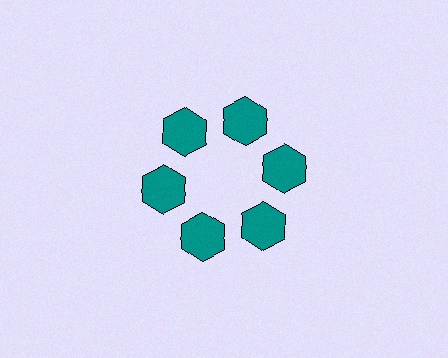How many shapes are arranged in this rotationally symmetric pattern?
There are 6 shapes, arranged in 6 groups of 1.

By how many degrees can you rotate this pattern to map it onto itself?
The pattern maps onto itself every 60 degrees of rotation.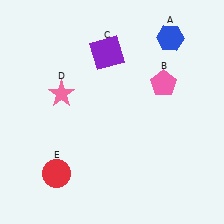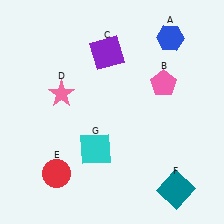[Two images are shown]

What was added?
A teal square (F), a cyan square (G) were added in Image 2.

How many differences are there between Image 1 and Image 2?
There are 2 differences between the two images.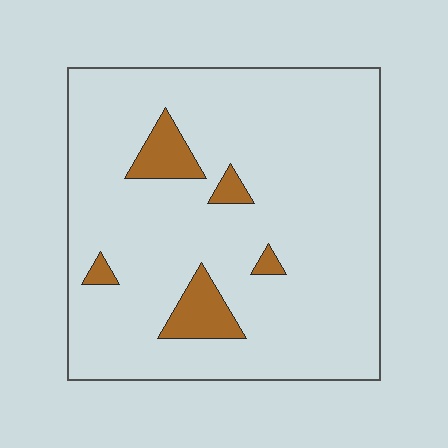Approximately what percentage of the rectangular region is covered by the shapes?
Approximately 10%.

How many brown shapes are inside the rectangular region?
5.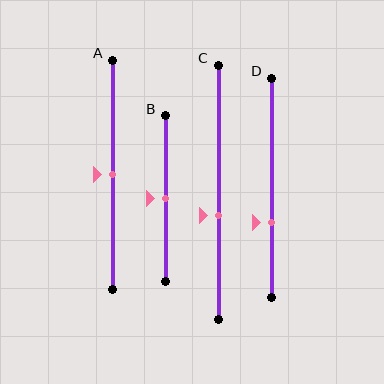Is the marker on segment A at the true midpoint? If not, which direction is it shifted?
Yes, the marker on segment A is at the true midpoint.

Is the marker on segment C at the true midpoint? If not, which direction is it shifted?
No, the marker on segment C is shifted downward by about 9% of the segment length.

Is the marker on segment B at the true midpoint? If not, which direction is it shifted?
Yes, the marker on segment B is at the true midpoint.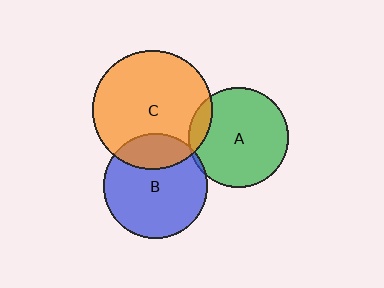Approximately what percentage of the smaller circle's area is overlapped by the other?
Approximately 10%.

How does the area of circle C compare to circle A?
Approximately 1.4 times.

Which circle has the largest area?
Circle C (orange).